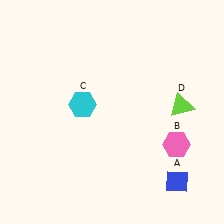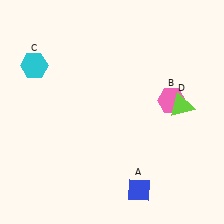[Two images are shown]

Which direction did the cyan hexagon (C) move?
The cyan hexagon (C) moved left.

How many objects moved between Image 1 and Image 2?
3 objects moved between the two images.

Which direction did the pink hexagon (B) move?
The pink hexagon (B) moved up.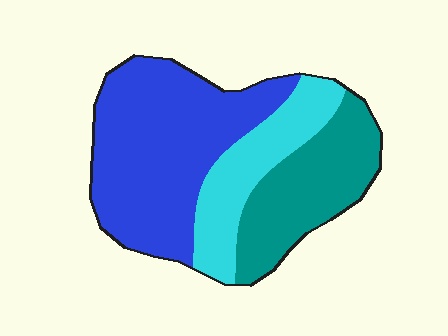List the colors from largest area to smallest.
From largest to smallest: blue, teal, cyan.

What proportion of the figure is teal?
Teal covers 28% of the figure.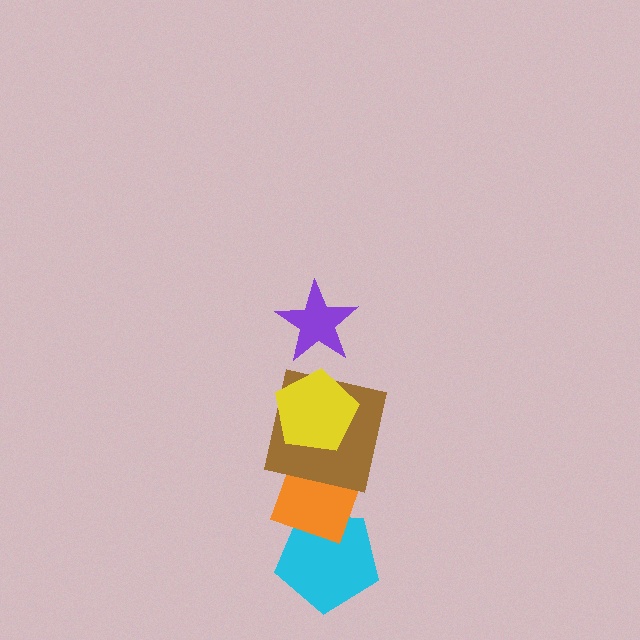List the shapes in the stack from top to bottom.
From top to bottom: the purple star, the yellow pentagon, the brown square, the orange diamond, the cyan pentagon.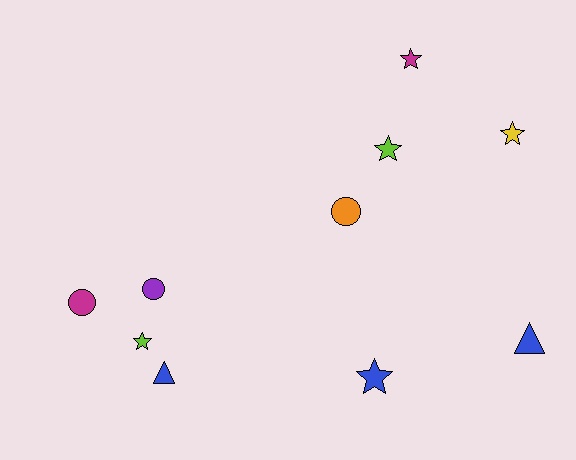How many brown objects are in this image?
There are no brown objects.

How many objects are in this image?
There are 10 objects.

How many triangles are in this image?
There are 2 triangles.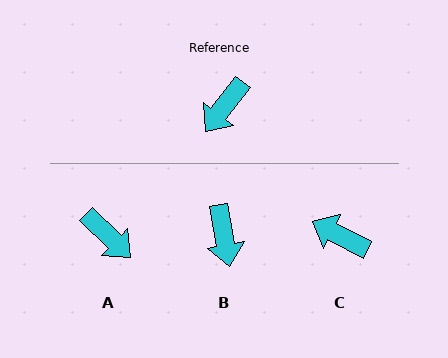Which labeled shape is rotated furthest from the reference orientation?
A, about 83 degrees away.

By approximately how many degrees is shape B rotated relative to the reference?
Approximately 48 degrees counter-clockwise.